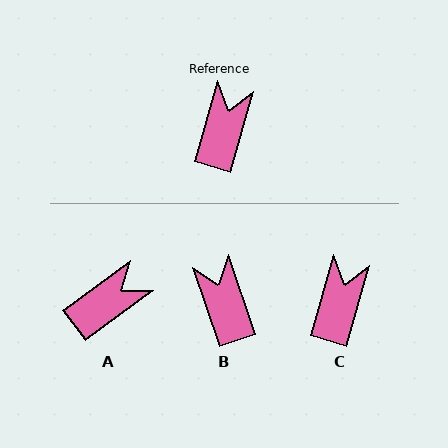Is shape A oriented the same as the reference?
No, it is off by about 37 degrees.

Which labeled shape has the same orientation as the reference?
C.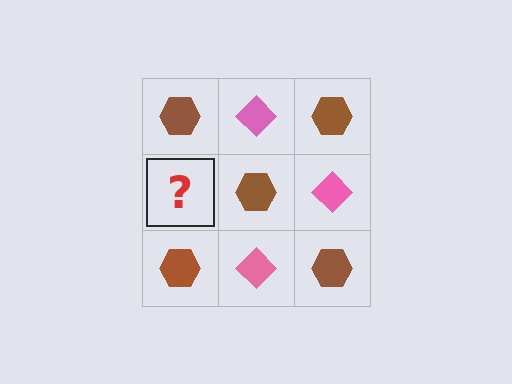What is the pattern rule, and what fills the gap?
The rule is that it alternates brown hexagon and pink diamond in a checkerboard pattern. The gap should be filled with a pink diamond.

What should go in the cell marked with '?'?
The missing cell should contain a pink diamond.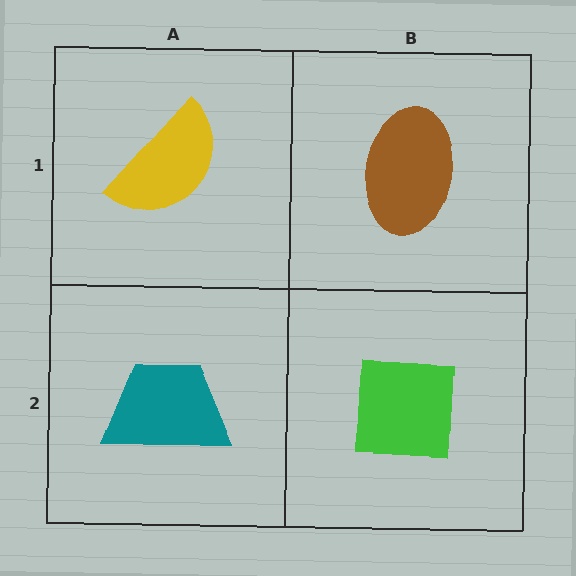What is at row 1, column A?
A yellow semicircle.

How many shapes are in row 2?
2 shapes.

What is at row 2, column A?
A teal trapezoid.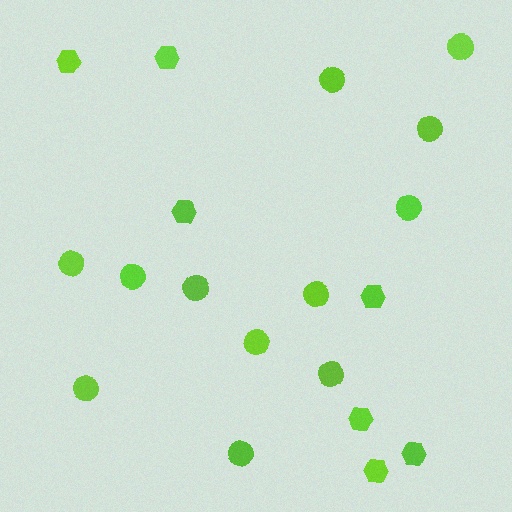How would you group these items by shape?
There are 2 groups: one group of circles (12) and one group of hexagons (7).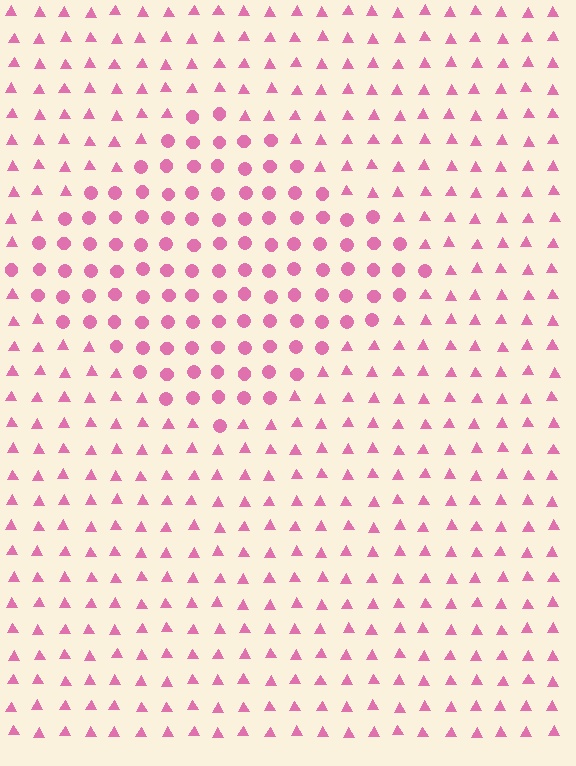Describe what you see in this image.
The image is filled with small pink elements arranged in a uniform grid. A diamond-shaped region contains circles, while the surrounding area contains triangles. The boundary is defined purely by the change in element shape.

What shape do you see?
I see a diamond.